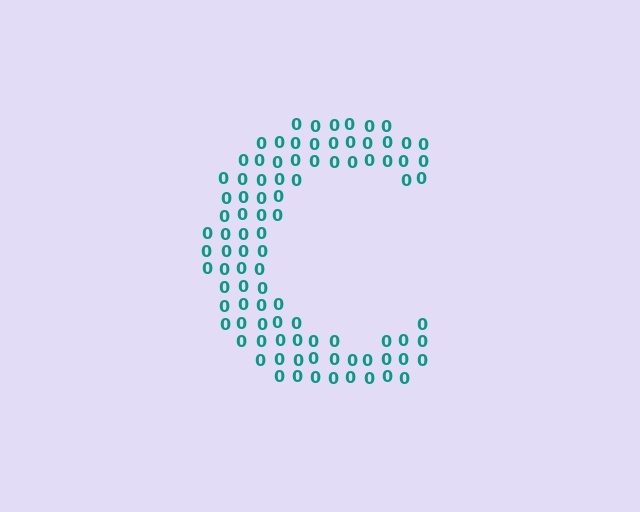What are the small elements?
The small elements are digit 0's.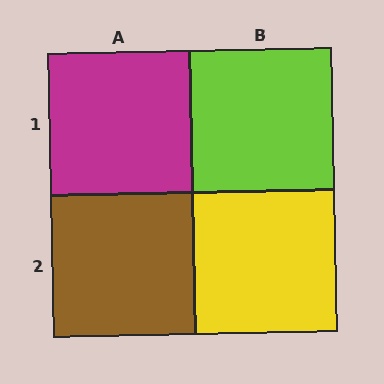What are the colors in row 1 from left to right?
Magenta, lime.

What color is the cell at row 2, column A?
Brown.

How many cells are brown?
1 cell is brown.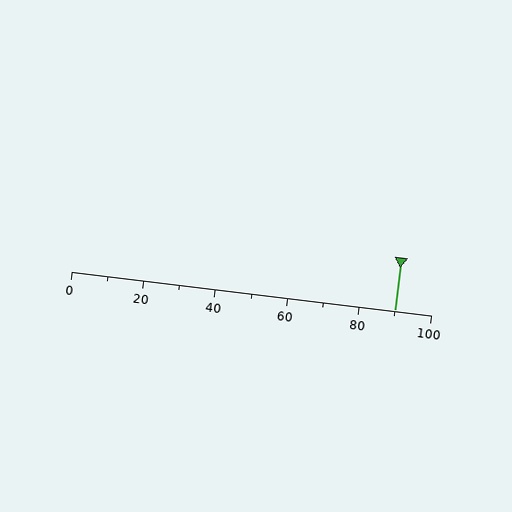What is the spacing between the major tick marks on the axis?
The major ticks are spaced 20 apart.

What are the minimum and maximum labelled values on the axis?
The axis runs from 0 to 100.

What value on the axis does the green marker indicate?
The marker indicates approximately 90.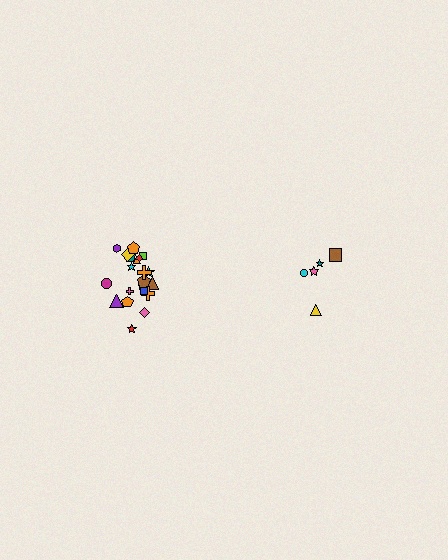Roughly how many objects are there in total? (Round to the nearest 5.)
Roughly 25 objects in total.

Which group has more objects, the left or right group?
The left group.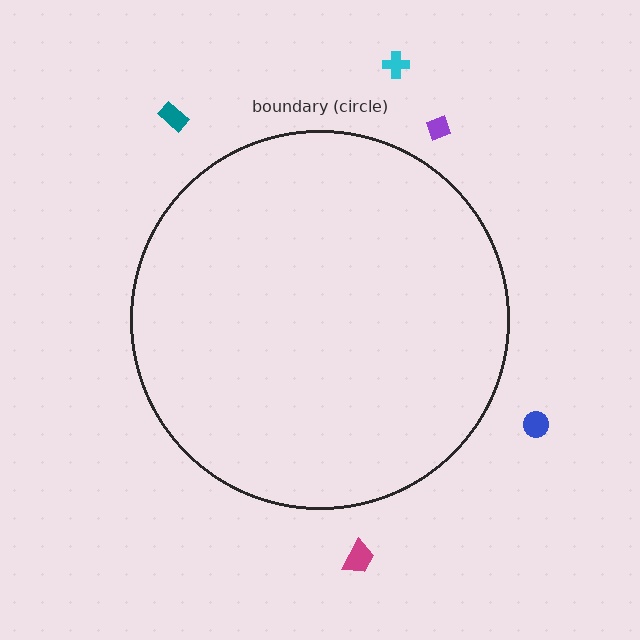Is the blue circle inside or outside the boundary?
Outside.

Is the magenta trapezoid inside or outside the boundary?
Outside.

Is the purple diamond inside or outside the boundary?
Outside.